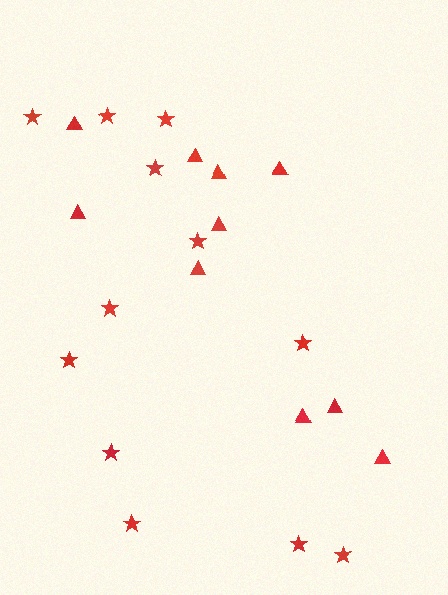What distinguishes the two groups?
There are 2 groups: one group of triangles (10) and one group of stars (12).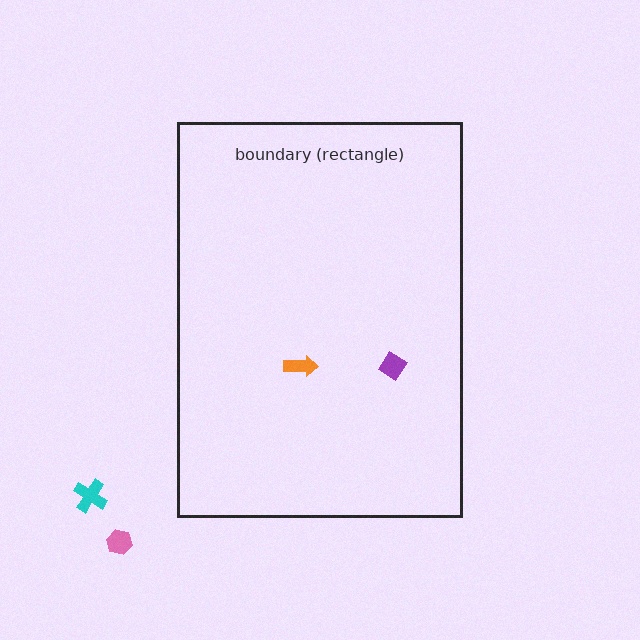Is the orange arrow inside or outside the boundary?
Inside.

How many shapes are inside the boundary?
2 inside, 2 outside.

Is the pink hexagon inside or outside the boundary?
Outside.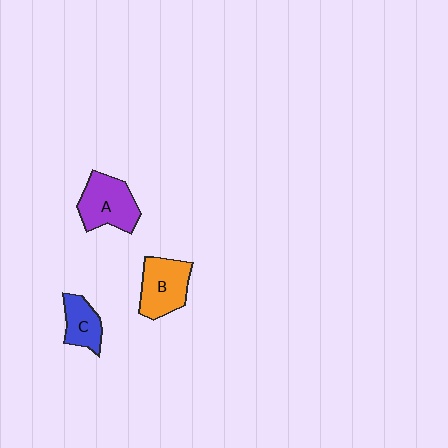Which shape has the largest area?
Shape A (purple).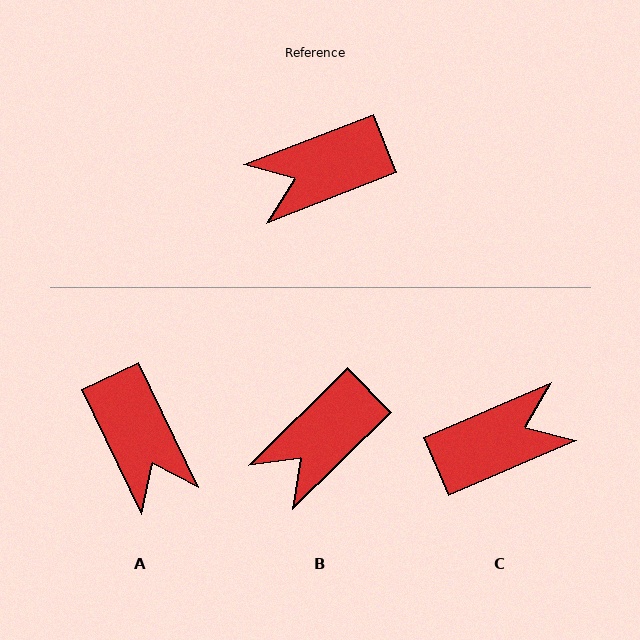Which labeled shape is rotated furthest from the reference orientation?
C, about 178 degrees away.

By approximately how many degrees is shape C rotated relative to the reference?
Approximately 178 degrees clockwise.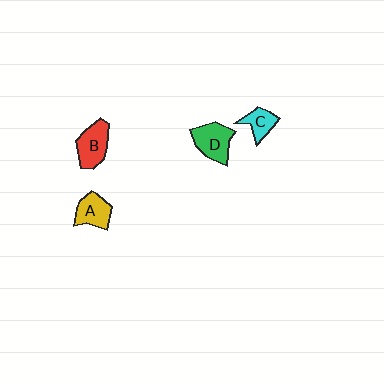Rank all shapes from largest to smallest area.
From largest to smallest: D (green), B (red), A (yellow), C (cyan).